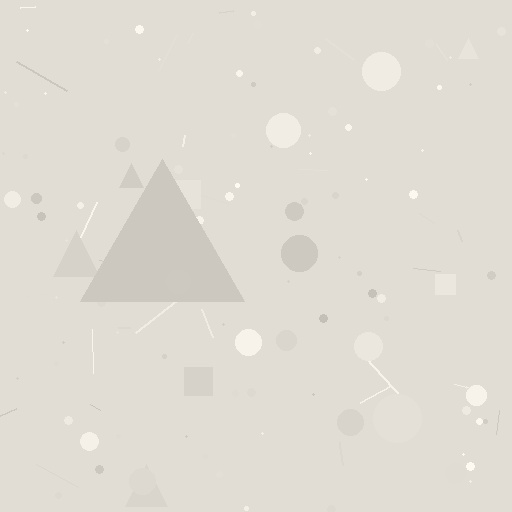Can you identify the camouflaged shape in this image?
The camouflaged shape is a triangle.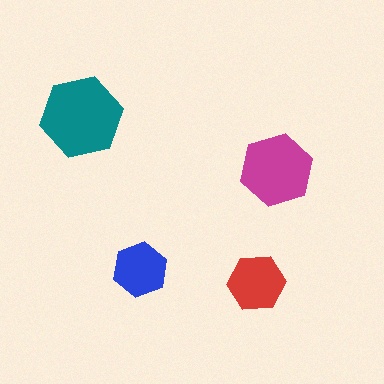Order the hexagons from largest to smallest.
the teal one, the magenta one, the red one, the blue one.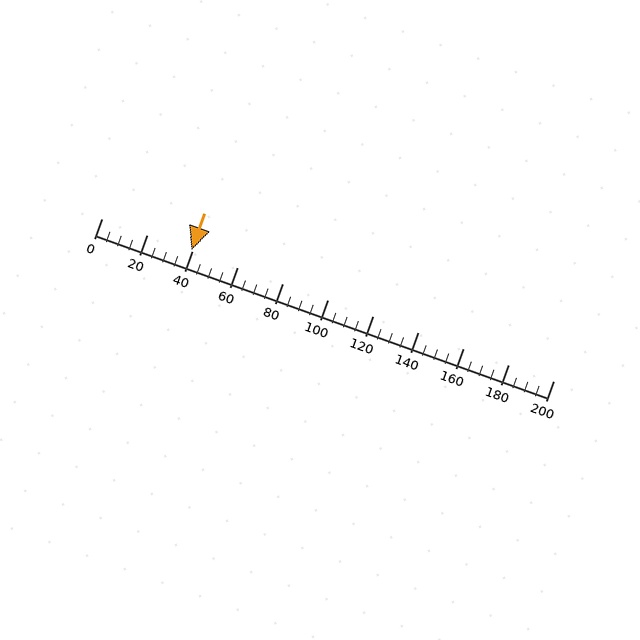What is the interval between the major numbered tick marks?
The major tick marks are spaced 20 units apart.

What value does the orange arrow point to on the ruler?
The orange arrow points to approximately 40.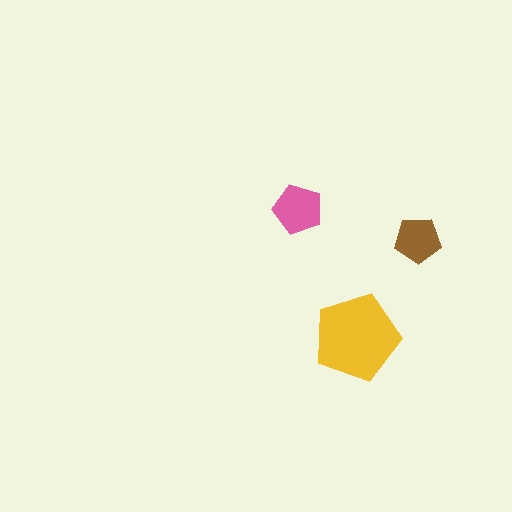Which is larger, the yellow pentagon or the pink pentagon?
The yellow one.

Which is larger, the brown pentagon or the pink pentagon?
The pink one.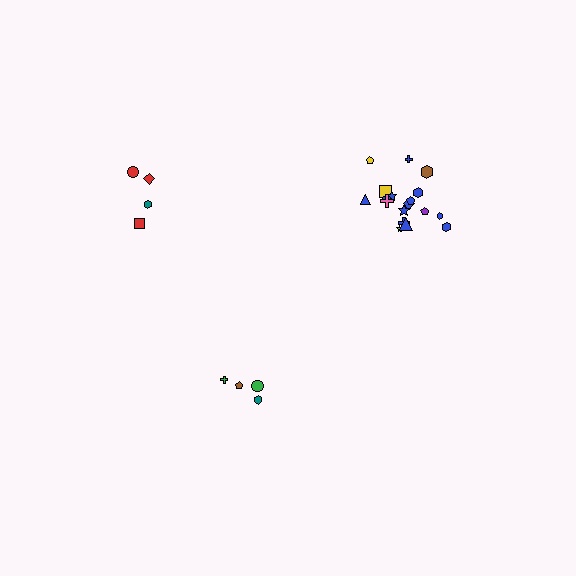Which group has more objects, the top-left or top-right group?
The top-right group.